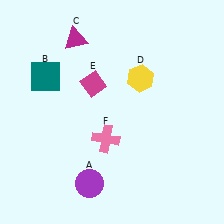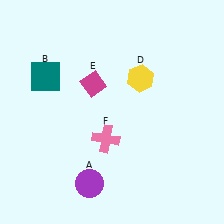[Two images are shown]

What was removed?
The magenta triangle (C) was removed in Image 2.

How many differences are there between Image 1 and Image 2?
There is 1 difference between the two images.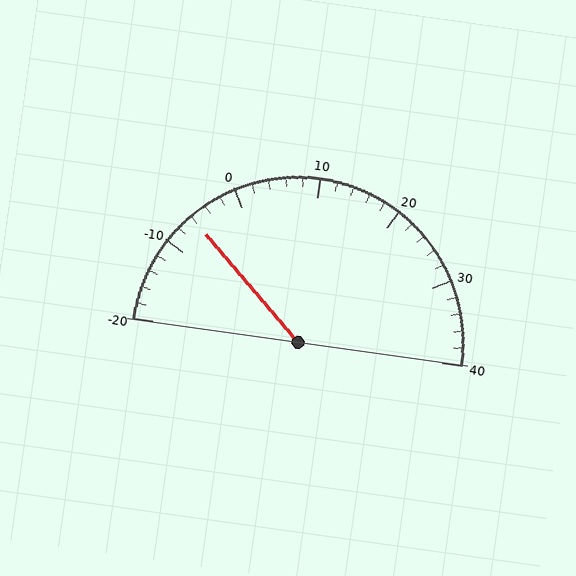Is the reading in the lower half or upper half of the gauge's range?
The reading is in the lower half of the range (-20 to 40).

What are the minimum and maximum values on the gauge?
The gauge ranges from -20 to 40.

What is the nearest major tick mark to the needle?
The nearest major tick mark is -10.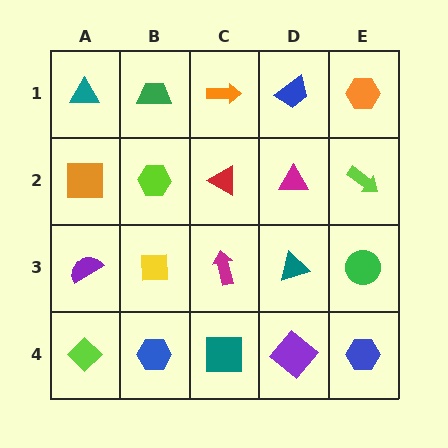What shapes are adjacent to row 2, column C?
An orange arrow (row 1, column C), a magenta arrow (row 3, column C), a lime hexagon (row 2, column B), a magenta triangle (row 2, column D).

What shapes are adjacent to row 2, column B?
A green trapezoid (row 1, column B), a yellow square (row 3, column B), an orange square (row 2, column A), a red triangle (row 2, column C).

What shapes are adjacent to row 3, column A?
An orange square (row 2, column A), a lime diamond (row 4, column A), a yellow square (row 3, column B).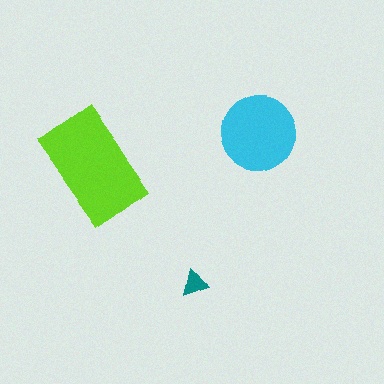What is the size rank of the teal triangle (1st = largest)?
3rd.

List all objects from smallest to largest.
The teal triangle, the cyan circle, the lime rectangle.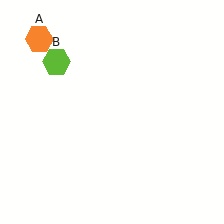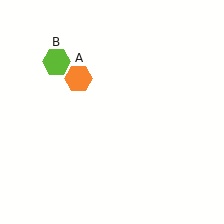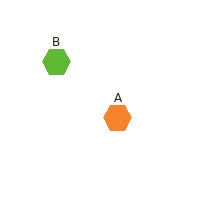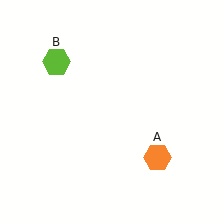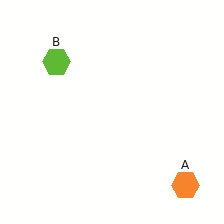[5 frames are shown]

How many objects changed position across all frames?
1 object changed position: orange hexagon (object A).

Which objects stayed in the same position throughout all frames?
Lime hexagon (object B) remained stationary.